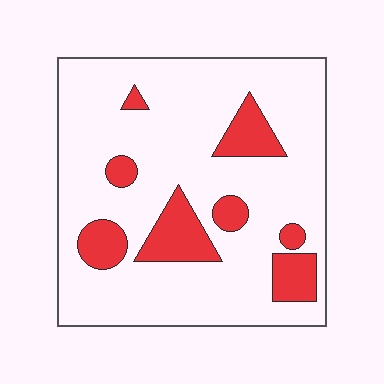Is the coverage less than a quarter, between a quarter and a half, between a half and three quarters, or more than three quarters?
Less than a quarter.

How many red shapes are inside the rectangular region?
8.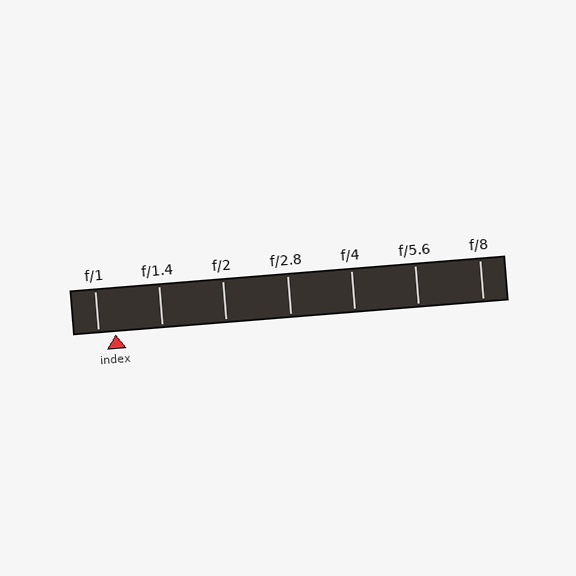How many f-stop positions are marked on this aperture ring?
There are 7 f-stop positions marked.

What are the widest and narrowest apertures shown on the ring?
The widest aperture shown is f/1 and the narrowest is f/8.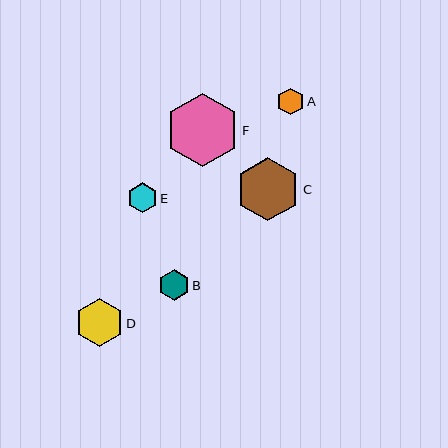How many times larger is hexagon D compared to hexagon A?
Hexagon D is approximately 1.8 times the size of hexagon A.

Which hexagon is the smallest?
Hexagon A is the smallest with a size of approximately 27 pixels.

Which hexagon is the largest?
Hexagon F is the largest with a size of approximately 74 pixels.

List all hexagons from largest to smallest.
From largest to smallest: F, C, D, B, E, A.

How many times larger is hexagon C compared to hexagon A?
Hexagon C is approximately 2.4 times the size of hexagon A.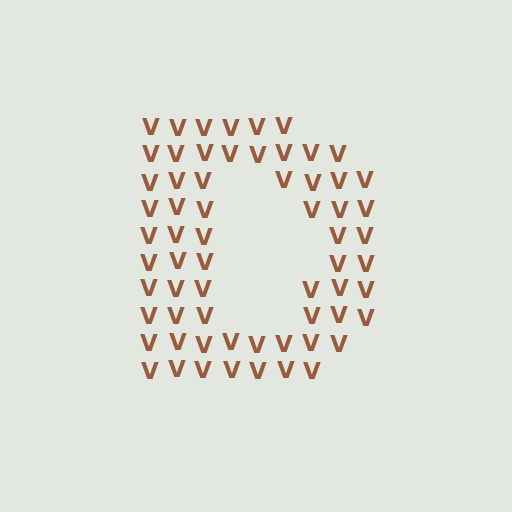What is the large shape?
The large shape is the letter D.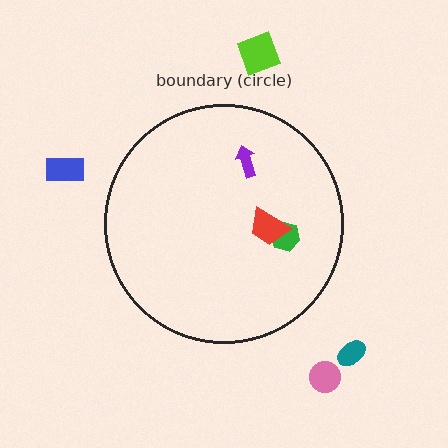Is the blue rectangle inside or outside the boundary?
Outside.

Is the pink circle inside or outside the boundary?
Outside.